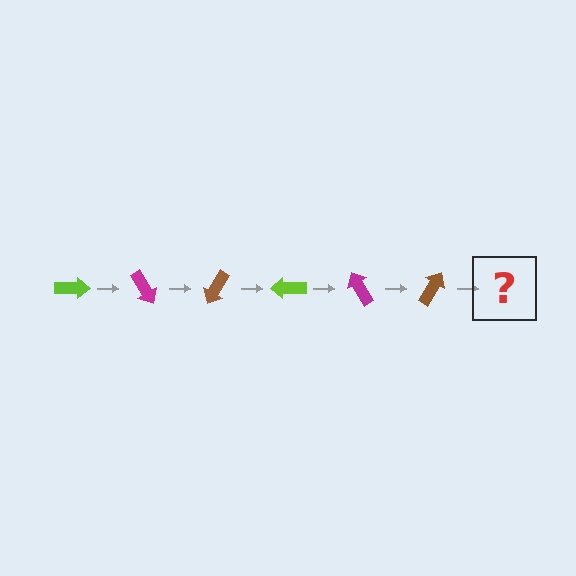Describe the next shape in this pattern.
It should be a lime arrow, rotated 360 degrees from the start.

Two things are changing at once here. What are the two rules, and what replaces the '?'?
The two rules are that it rotates 60 degrees each step and the color cycles through lime, magenta, and brown. The '?' should be a lime arrow, rotated 360 degrees from the start.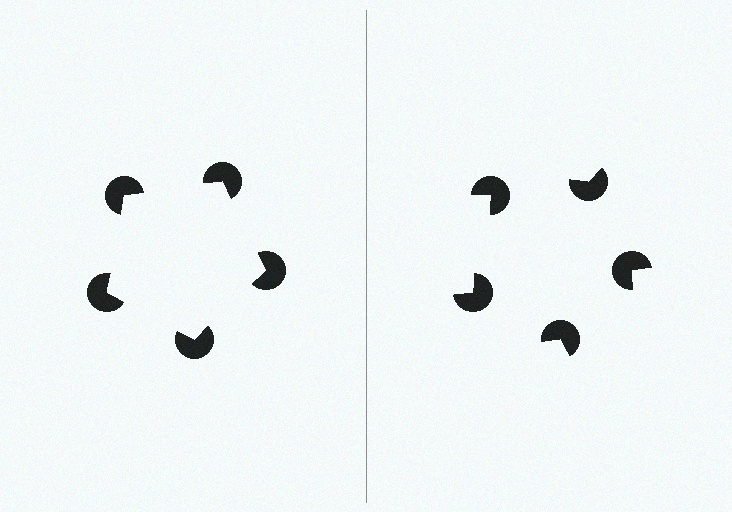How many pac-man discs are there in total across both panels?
10 — 5 on each side.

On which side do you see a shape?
An illusory pentagon appears on the left side. On the right side the wedge cuts are rotated, so no coherent shape forms.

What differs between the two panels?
The pac-man discs are positioned identically on both sides; only the wedge orientations differ. On the left they align to a pentagon; on the right they are misaligned.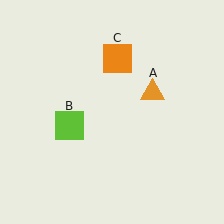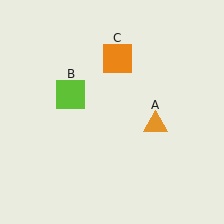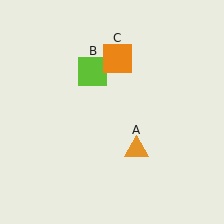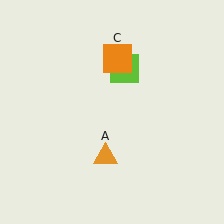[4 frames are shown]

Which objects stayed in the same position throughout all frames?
Orange square (object C) remained stationary.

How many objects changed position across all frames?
2 objects changed position: orange triangle (object A), lime square (object B).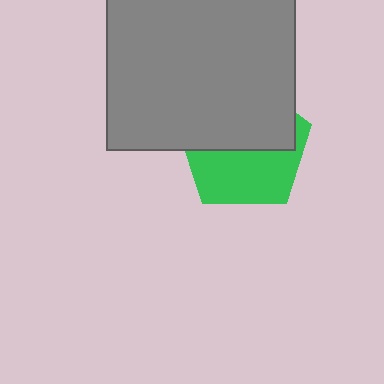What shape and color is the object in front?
The object in front is a gray rectangle.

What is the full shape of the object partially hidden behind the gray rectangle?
The partially hidden object is a green pentagon.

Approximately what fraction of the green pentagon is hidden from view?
Roughly 53% of the green pentagon is hidden behind the gray rectangle.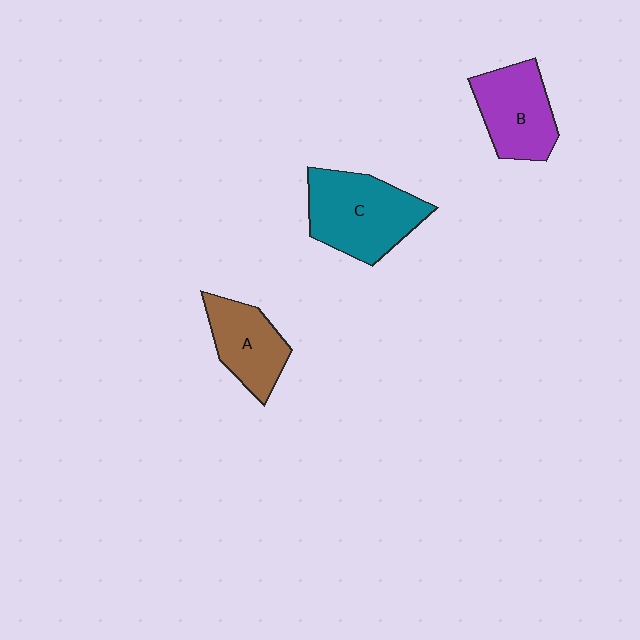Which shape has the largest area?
Shape C (teal).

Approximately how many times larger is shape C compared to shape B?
Approximately 1.3 times.